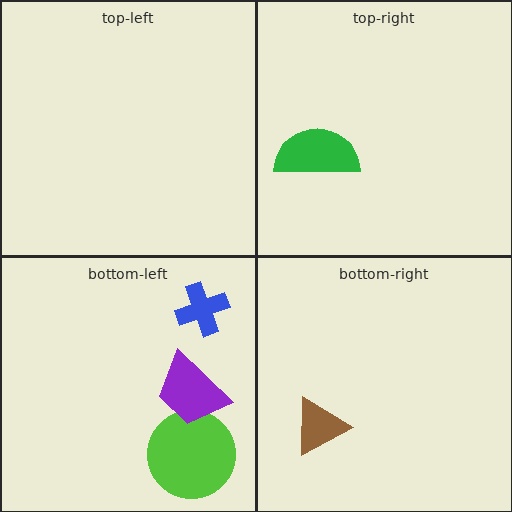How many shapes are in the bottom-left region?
3.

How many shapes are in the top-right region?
1.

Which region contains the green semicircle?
The top-right region.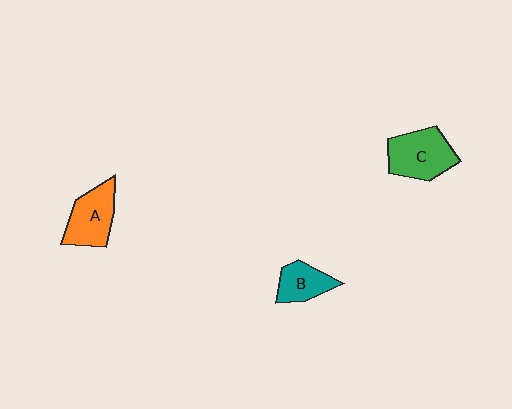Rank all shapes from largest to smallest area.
From largest to smallest: C (green), A (orange), B (teal).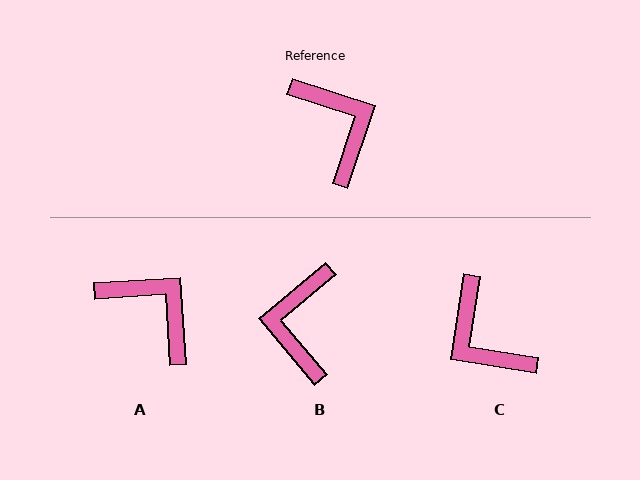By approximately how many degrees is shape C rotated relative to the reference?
Approximately 171 degrees clockwise.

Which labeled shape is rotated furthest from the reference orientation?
C, about 171 degrees away.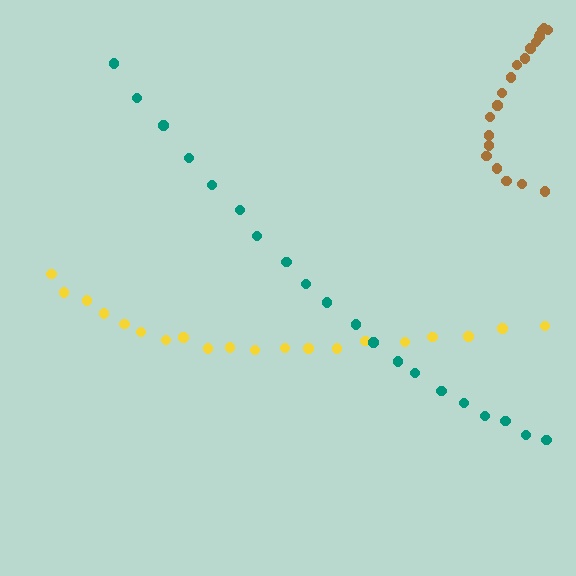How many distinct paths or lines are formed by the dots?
There are 3 distinct paths.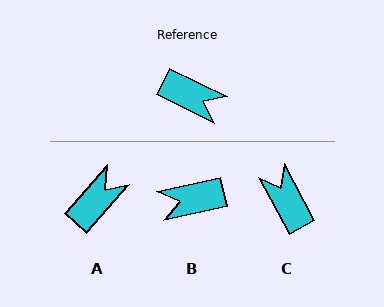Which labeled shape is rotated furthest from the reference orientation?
C, about 144 degrees away.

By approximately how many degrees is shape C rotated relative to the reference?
Approximately 144 degrees counter-clockwise.